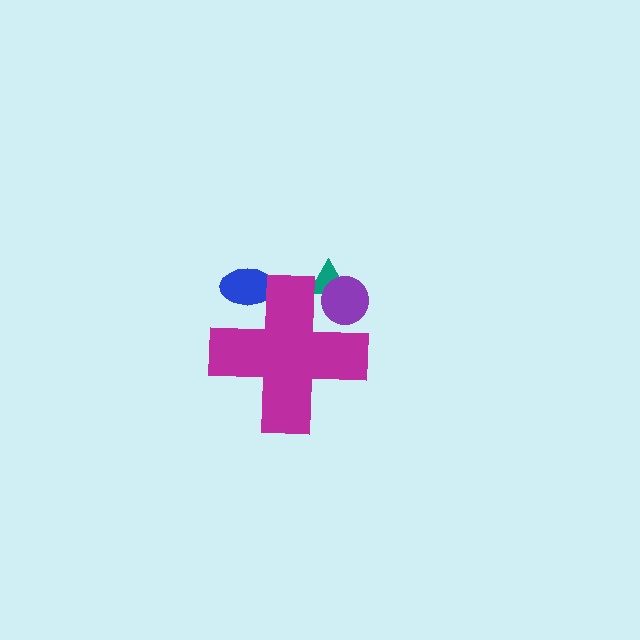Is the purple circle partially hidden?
Yes, the purple circle is partially hidden behind the magenta cross.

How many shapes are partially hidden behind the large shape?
3 shapes are partially hidden.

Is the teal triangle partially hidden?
Yes, the teal triangle is partially hidden behind the magenta cross.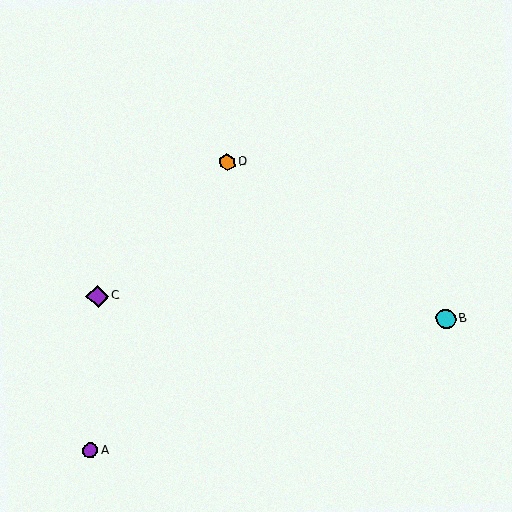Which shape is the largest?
The purple diamond (labeled C) is the largest.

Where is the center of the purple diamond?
The center of the purple diamond is at (98, 297).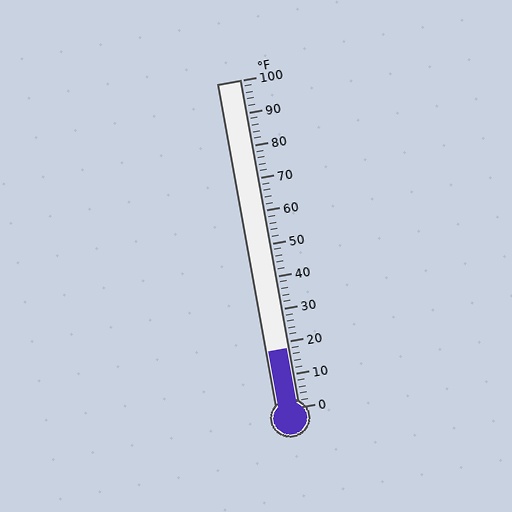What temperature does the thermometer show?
The thermometer shows approximately 18°F.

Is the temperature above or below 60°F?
The temperature is below 60°F.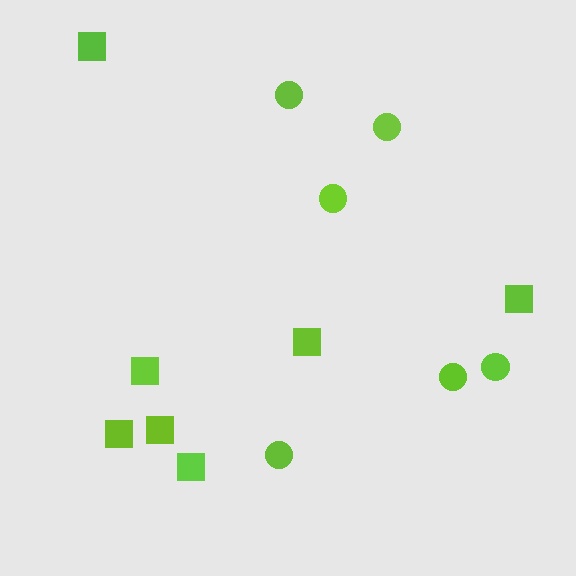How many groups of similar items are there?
There are 2 groups: one group of squares (7) and one group of circles (6).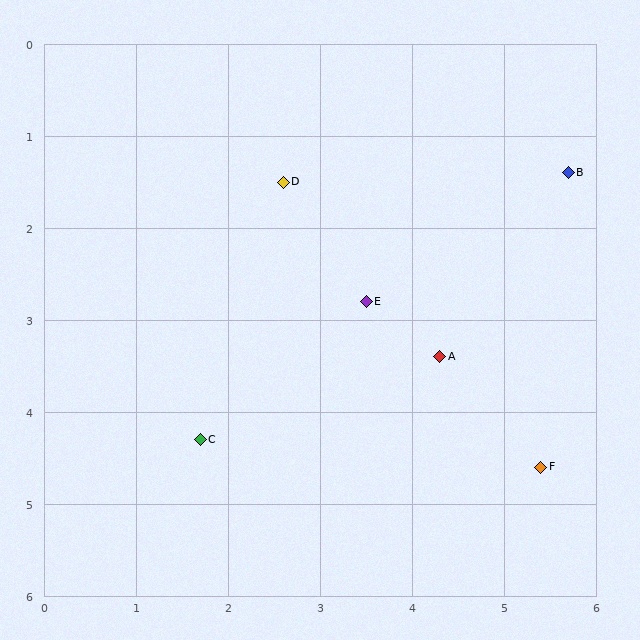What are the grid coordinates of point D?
Point D is at approximately (2.6, 1.5).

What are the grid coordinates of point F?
Point F is at approximately (5.4, 4.6).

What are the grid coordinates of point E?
Point E is at approximately (3.5, 2.8).